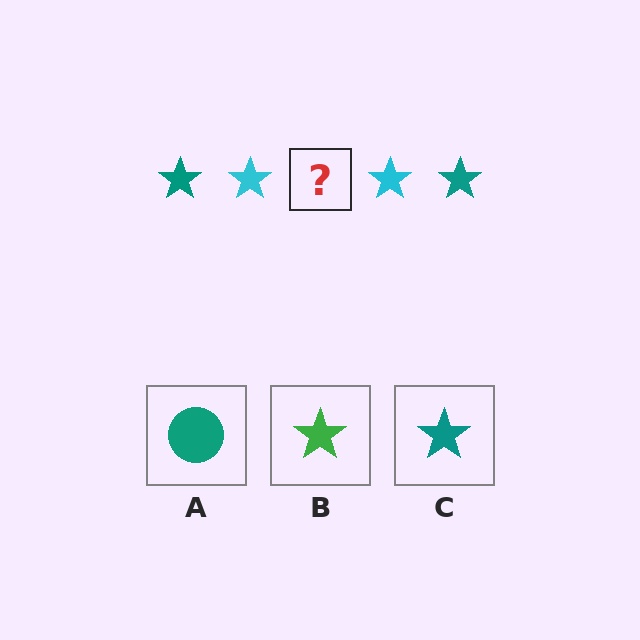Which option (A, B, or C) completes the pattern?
C.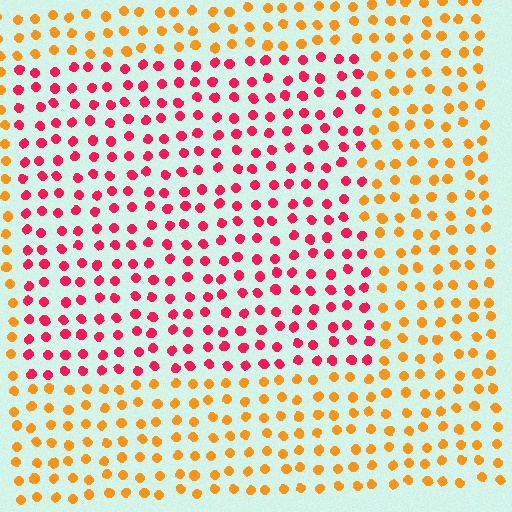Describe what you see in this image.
The image is filled with small orange elements in a uniform arrangement. A rectangle-shaped region is visible where the elements are tinted to a slightly different hue, forming a subtle color boundary.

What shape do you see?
I see a rectangle.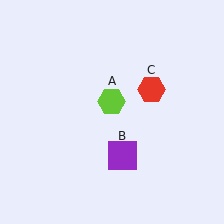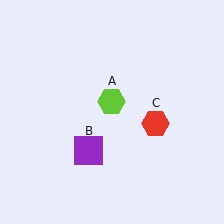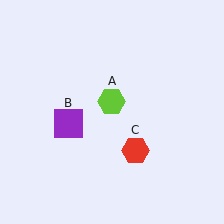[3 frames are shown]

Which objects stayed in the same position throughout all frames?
Lime hexagon (object A) remained stationary.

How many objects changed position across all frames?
2 objects changed position: purple square (object B), red hexagon (object C).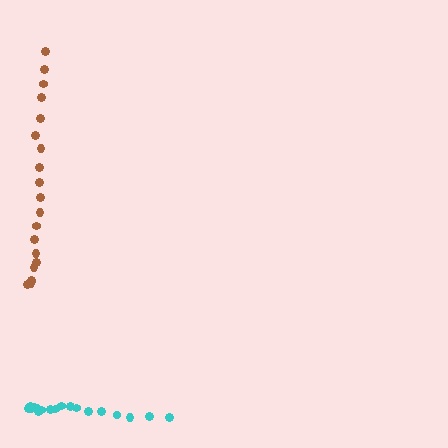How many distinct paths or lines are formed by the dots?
There are 2 distinct paths.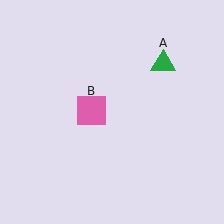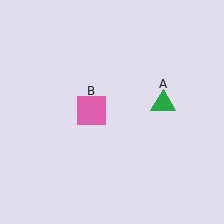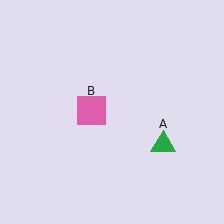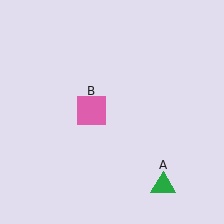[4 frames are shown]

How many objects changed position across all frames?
1 object changed position: green triangle (object A).